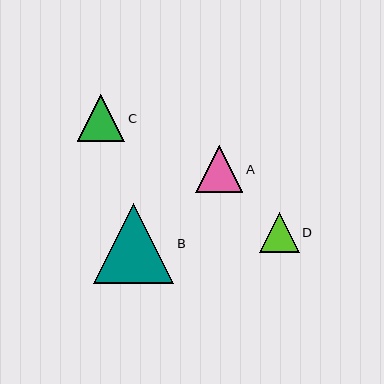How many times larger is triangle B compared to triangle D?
Triangle B is approximately 2.0 times the size of triangle D.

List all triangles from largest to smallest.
From largest to smallest: B, C, A, D.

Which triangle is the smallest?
Triangle D is the smallest with a size of approximately 40 pixels.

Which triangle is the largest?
Triangle B is the largest with a size of approximately 80 pixels.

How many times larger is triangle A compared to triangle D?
Triangle A is approximately 1.2 times the size of triangle D.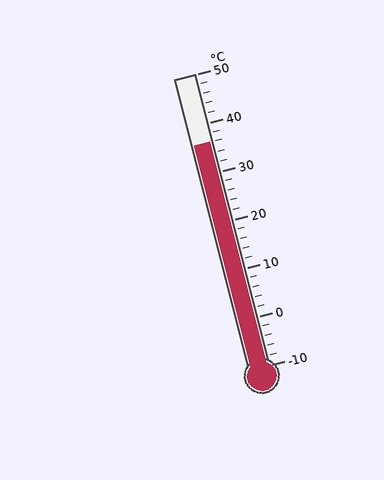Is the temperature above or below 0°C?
The temperature is above 0°C.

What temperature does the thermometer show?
The thermometer shows approximately 36°C.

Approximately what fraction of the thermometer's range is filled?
The thermometer is filled to approximately 75% of its range.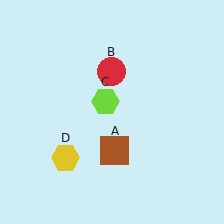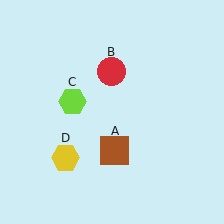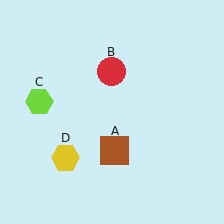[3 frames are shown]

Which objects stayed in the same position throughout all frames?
Brown square (object A) and red circle (object B) and yellow hexagon (object D) remained stationary.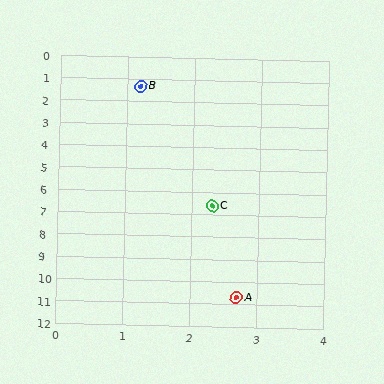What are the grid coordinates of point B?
Point B is at approximately (1.2, 1.3).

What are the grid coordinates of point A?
Point A is at approximately (2.7, 10.7).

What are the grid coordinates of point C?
Point C is at approximately (2.3, 6.6).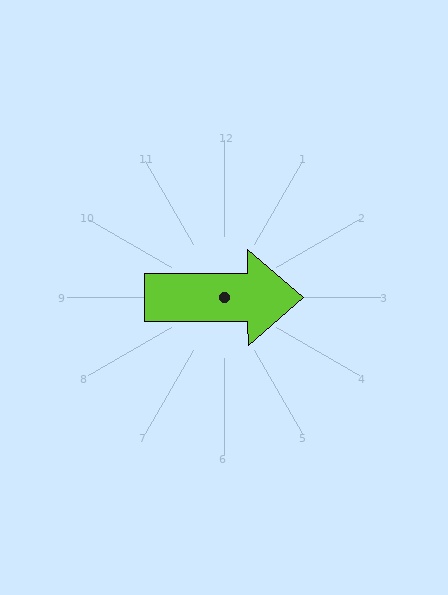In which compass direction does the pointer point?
East.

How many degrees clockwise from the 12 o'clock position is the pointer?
Approximately 90 degrees.